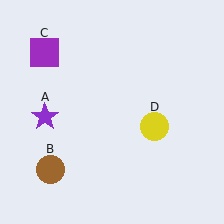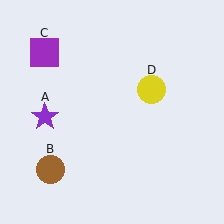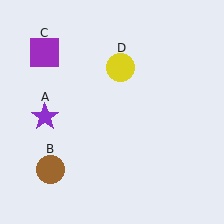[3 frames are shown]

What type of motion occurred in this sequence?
The yellow circle (object D) rotated counterclockwise around the center of the scene.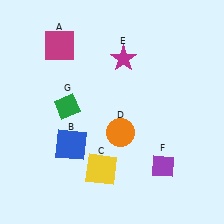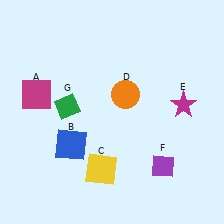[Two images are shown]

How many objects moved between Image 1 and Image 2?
3 objects moved between the two images.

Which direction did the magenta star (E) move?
The magenta star (E) moved right.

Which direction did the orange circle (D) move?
The orange circle (D) moved up.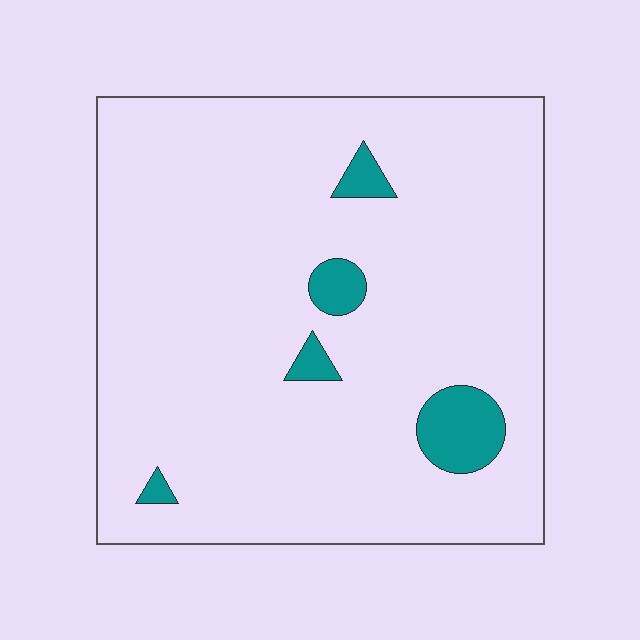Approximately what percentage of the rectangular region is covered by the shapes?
Approximately 5%.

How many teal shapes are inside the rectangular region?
5.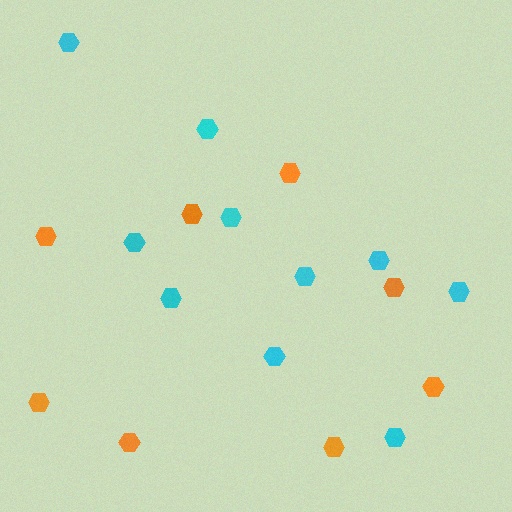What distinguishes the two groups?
There are 2 groups: one group of cyan hexagons (10) and one group of orange hexagons (8).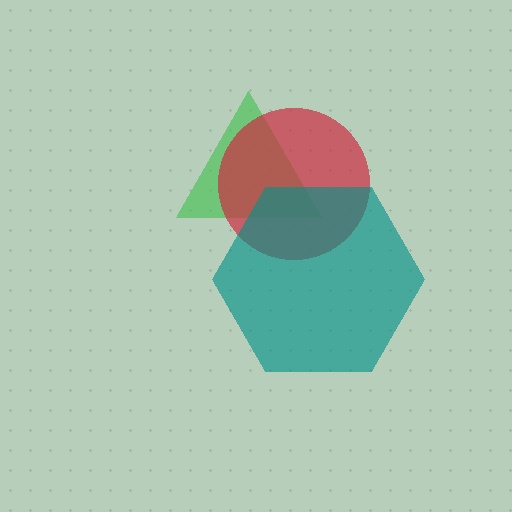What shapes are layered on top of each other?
The layered shapes are: a green triangle, a red circle, a teal hexagon.